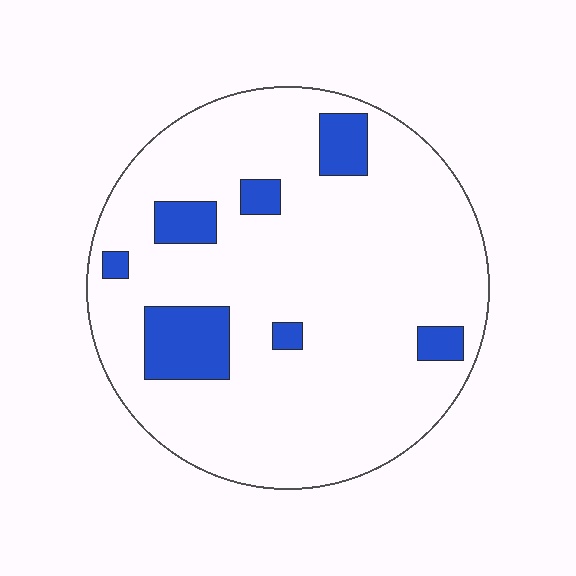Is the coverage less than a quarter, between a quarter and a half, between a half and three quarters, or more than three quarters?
Less than a quarter.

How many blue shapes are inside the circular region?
7.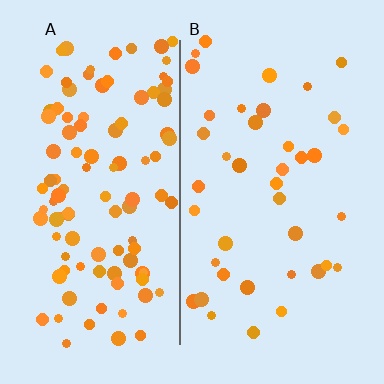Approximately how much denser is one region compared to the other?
Approximately 2.7× — region A over region B.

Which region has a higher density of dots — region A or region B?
A (the left).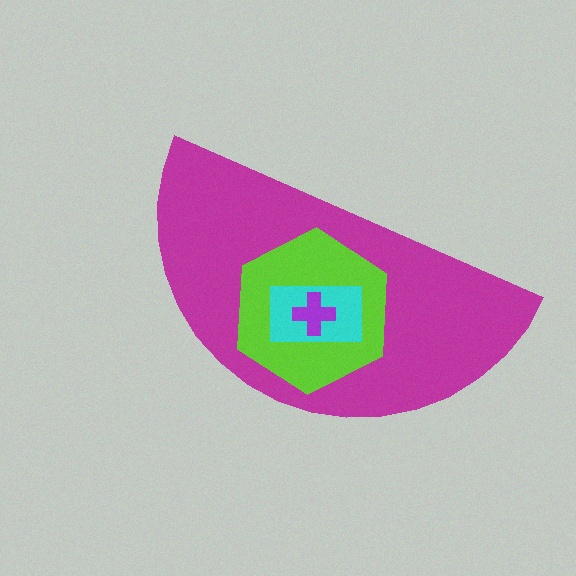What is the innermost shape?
The purple cross.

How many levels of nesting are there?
4.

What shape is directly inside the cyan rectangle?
The purple cross.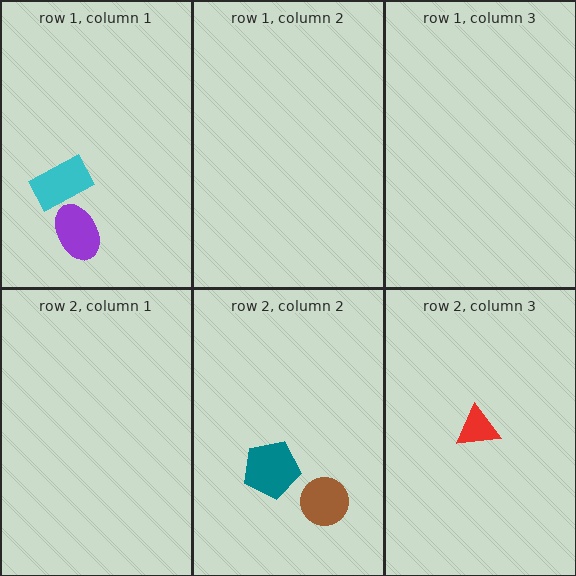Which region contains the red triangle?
The row 2, column 3 region.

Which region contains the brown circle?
The row 2, column 2 region.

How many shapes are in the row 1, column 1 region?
2.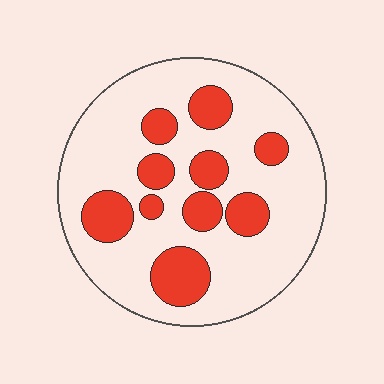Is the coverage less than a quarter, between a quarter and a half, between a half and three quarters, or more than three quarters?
Between a quarter and a half.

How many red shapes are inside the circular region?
10.